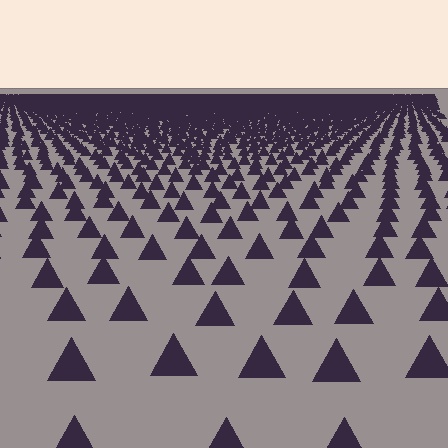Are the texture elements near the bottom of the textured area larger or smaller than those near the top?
Larger. Near the bottom, elements are closer to the viewer and appear at a bigger on-screen size.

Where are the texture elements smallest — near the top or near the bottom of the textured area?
Near the top.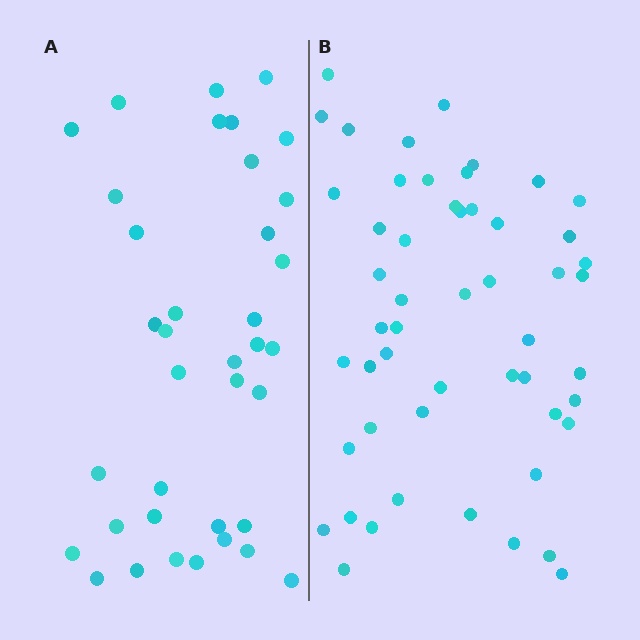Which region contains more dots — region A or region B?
Region B (the right region) has more dots.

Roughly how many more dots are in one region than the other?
Region B has approximately 15 more dots than region A.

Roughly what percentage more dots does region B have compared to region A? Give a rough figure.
About 40% more.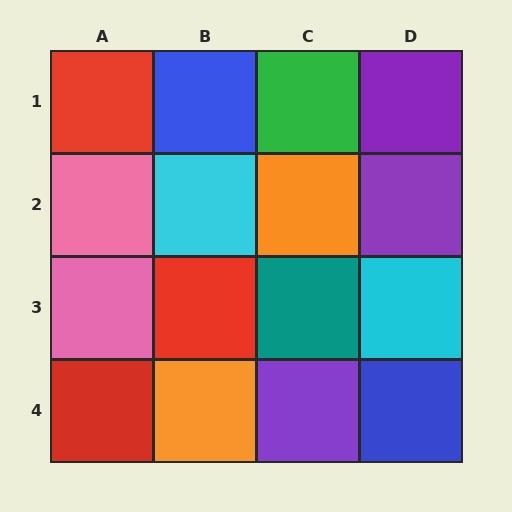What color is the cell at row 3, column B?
Red.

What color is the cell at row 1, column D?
Purple.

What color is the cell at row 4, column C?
Purple.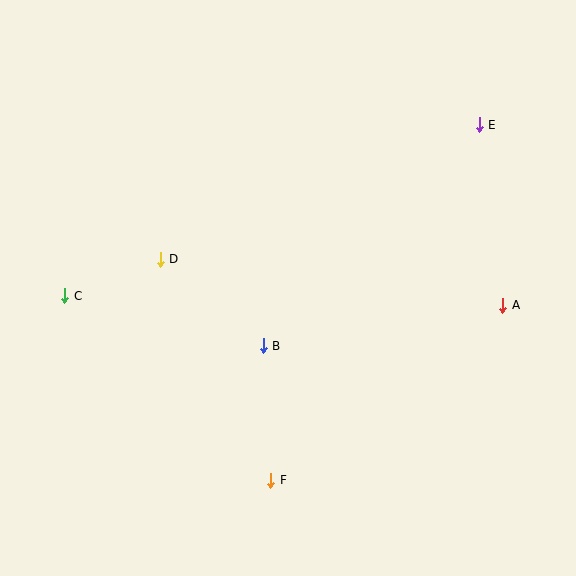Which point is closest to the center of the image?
Point B at (263, 346) is closest to the center.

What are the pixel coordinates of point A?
Point A is at (503, 305).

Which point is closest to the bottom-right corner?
Point A is closest to the bottom-right corner.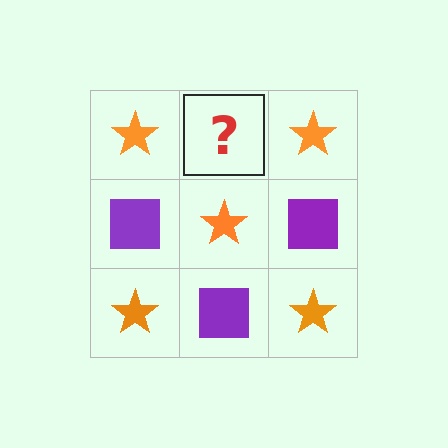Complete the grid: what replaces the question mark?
The question mark should be replaced with a purple square.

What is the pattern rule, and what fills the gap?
The rule is that it alternates orange star and purple square in a checkerboard pattern. The gap should be filled with a purple square.